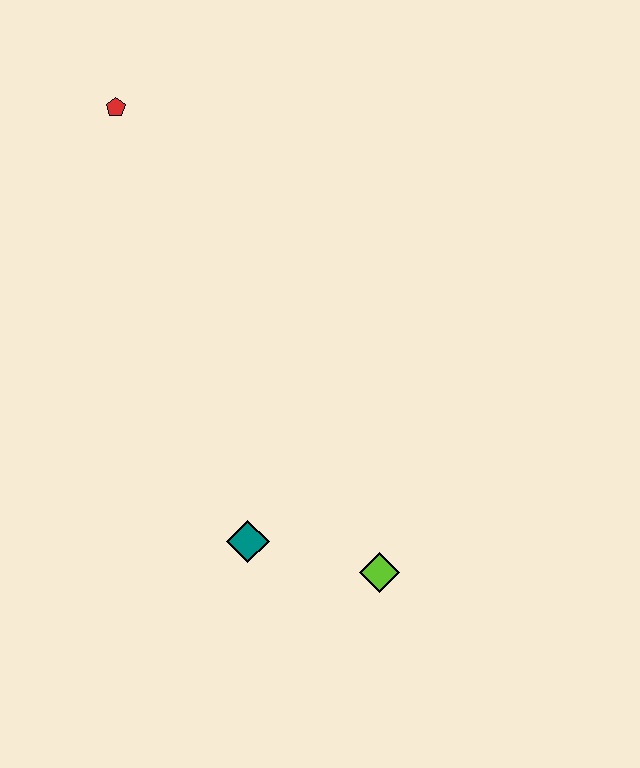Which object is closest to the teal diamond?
The lime diamond is closest to the teal diamond.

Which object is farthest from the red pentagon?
The lime diamond is farthest from the red pentagon.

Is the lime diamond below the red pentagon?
Yes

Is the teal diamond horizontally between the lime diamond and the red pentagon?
Yes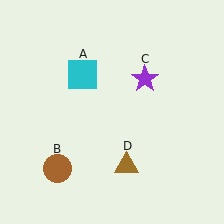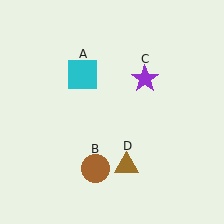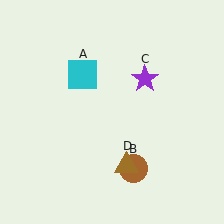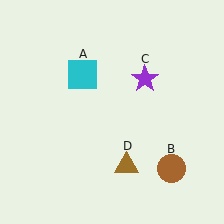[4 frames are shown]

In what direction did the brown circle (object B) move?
The brown circle (object B) moved right.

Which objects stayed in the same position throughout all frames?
Cyan square (object A) and purple star (object C) and brown triangle (object D) remained stationary.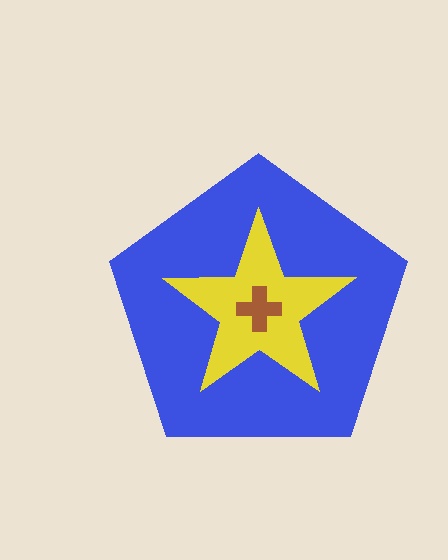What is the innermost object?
The brown cross.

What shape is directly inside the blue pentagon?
The yellow star.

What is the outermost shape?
The blue pentagon.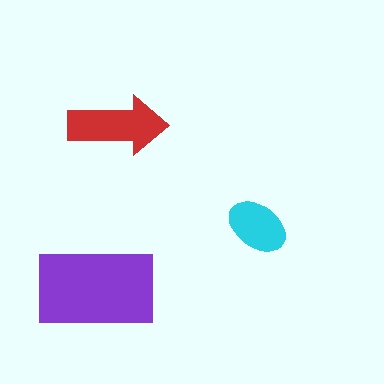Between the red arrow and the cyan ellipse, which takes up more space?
The red arrow.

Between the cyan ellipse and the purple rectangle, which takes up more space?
The purple rectangle.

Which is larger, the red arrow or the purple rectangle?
The purple rectangle.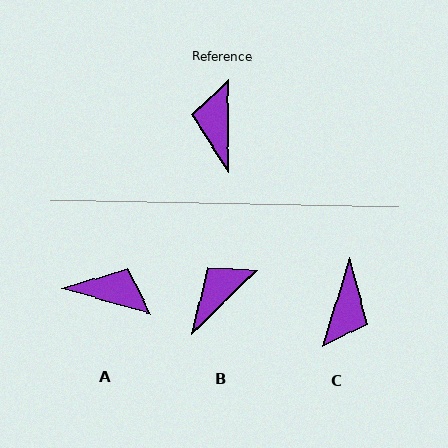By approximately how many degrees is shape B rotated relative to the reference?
Approximately 46 degrees clockwise.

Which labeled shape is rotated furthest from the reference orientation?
C, about 162 degrees away.